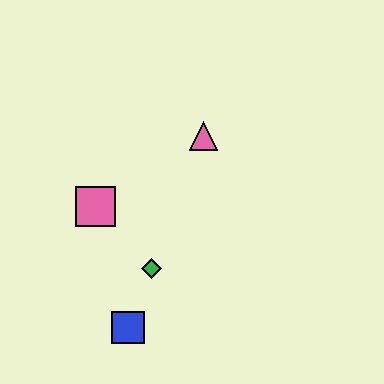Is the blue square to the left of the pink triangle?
Yes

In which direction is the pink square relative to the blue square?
The pink square is above the blue square.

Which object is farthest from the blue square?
The pink triangle is farthest from the blue square.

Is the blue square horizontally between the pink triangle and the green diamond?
No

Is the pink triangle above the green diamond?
Yes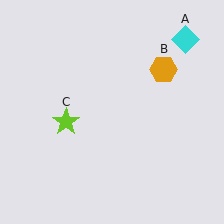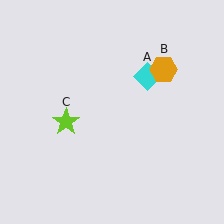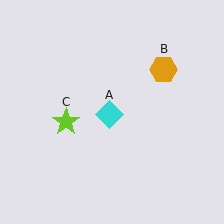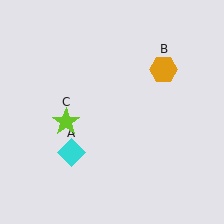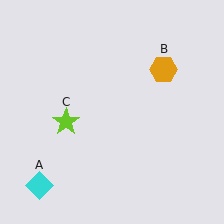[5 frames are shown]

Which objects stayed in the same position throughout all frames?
Orange hexagon (object B) and lime star (object C) remained stationary.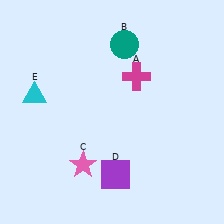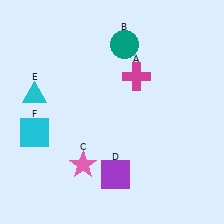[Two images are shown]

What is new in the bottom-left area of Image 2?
A cyan square (F) was added in the bottom-left area of Image 2.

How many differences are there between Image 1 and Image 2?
There is 1 difference between the two images.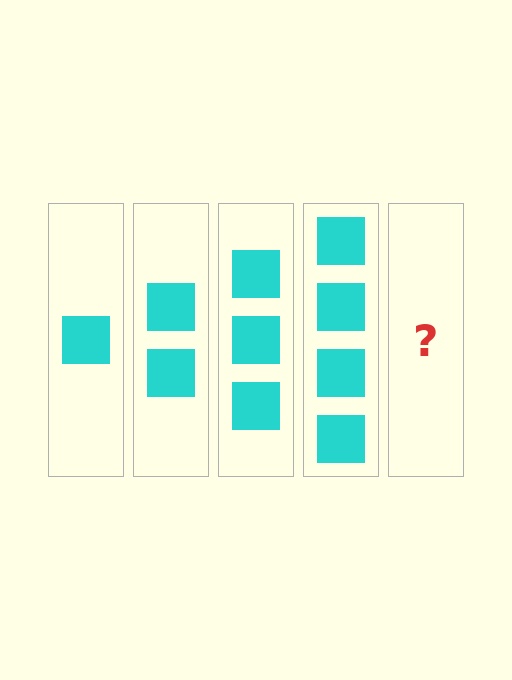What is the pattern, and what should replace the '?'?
The pattern is that each step adds one more square. The '?' should be 5 squares.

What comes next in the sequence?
The next element should be 5 squares.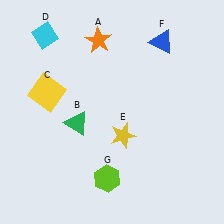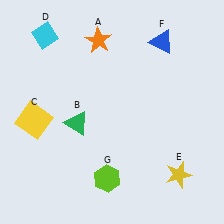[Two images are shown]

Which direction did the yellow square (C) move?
The yellow square (C) moved down.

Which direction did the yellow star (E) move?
The yellow star (E) moved right.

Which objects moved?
The objects that moved are: the yellow square (C), the yellow star (E).